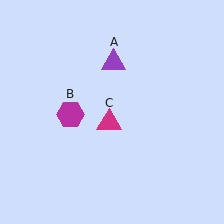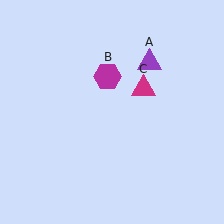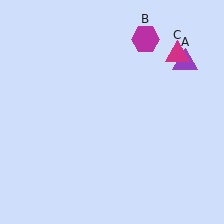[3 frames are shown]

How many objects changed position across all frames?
3 objects changed position: purple triangle (object A), magenta hexagon (object B), magenta triangle (object C).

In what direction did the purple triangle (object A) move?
The purple triangle (object A) moved right.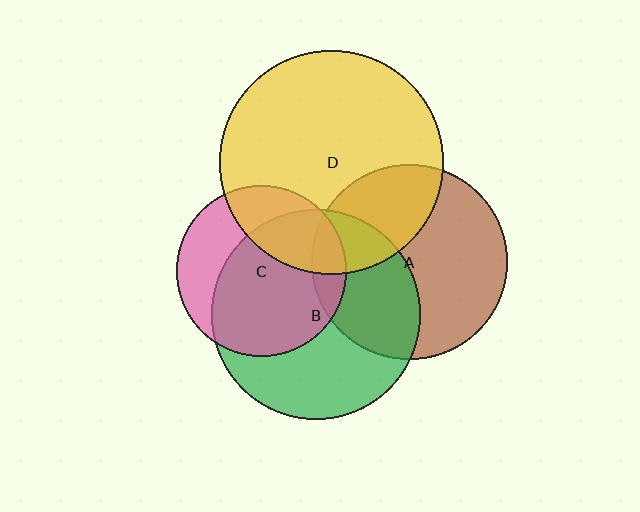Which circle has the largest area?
Circle D (yellow).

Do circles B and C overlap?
Yes.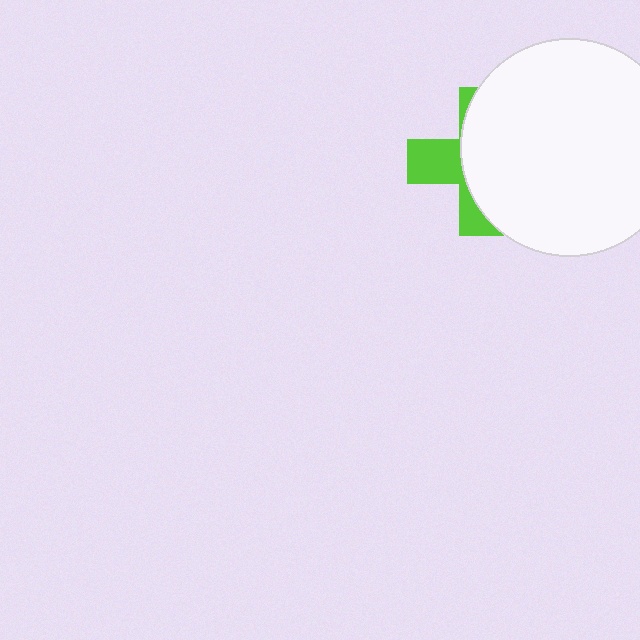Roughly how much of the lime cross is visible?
A small part of it is visible (roughly 35%).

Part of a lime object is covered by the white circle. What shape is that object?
It is a cross.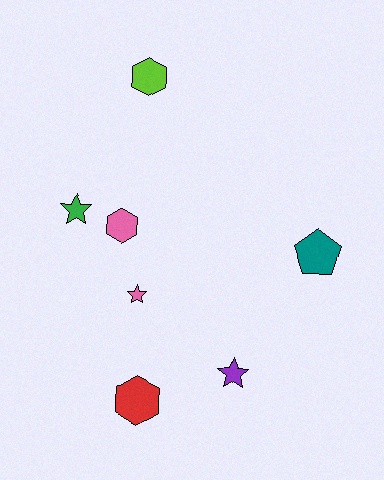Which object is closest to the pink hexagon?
The green star is closest to the pink hexagon.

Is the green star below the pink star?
No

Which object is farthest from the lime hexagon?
The red hexagon is farthest from the lime hexagon.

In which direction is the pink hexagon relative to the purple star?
The pink hexagon is above the purple star.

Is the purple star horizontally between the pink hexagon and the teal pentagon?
Yes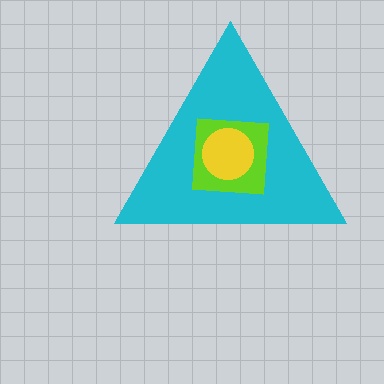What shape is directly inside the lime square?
The yellow circle.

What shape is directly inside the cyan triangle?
The lime square.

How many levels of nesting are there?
3.